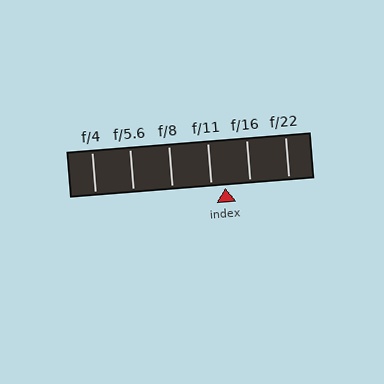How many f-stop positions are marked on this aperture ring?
There are 6 f-stop positions marked.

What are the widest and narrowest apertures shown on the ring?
The widest aperture shown is f/4 and the narrowest is f/22.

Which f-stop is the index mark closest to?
The index mark is closest to f/11.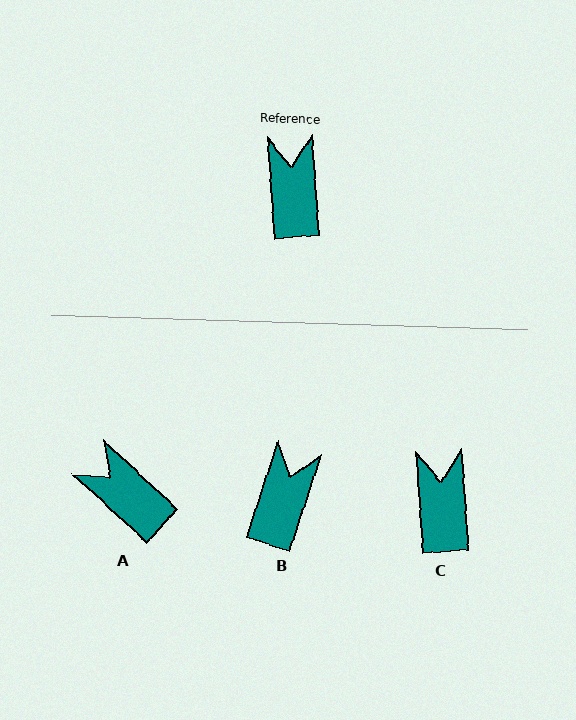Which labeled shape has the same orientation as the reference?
C.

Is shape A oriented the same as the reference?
No, it is off by about 43 degrees.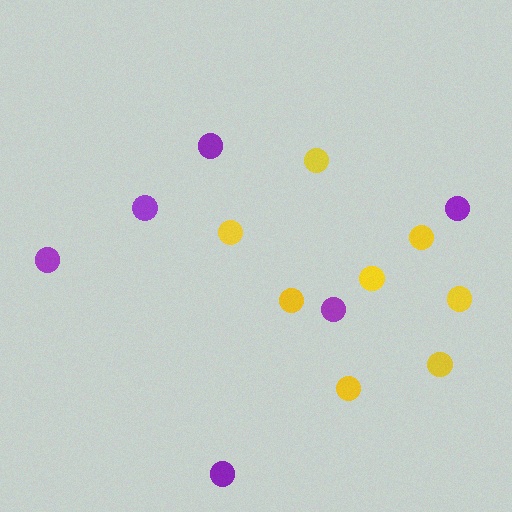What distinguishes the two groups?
There are 2 groups: one group of purple circles (6) and one group of yellow circles (8).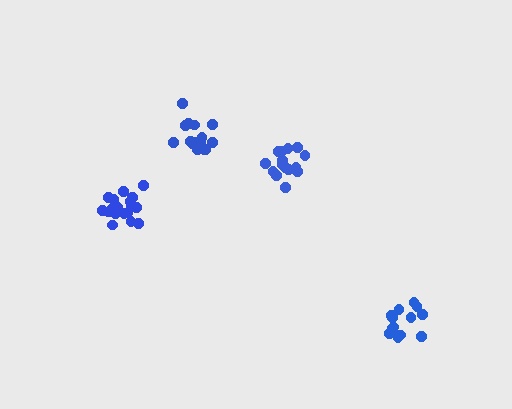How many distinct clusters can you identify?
There are 4 distinct clusters.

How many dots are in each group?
Group 1: 17 dots, Group 2: 16 dots, Group 3: 13 dots, Group 4: 19 dots (65 total).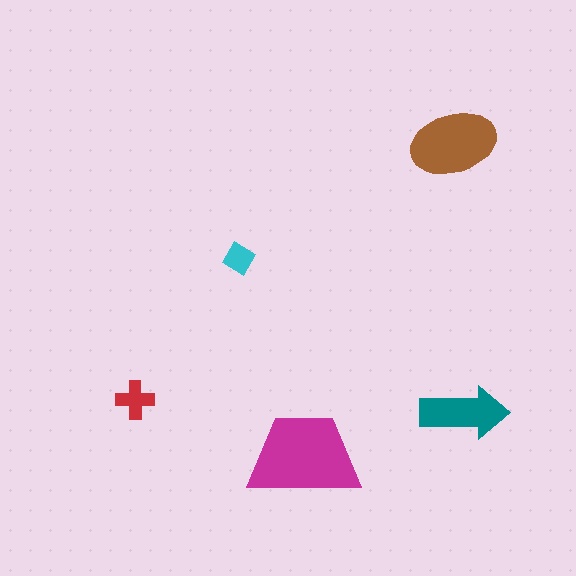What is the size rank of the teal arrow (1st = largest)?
3rd.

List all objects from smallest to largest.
The cyan diamond, the red cross, the teal arrow, the brown ellipse, the magenta trapezoid.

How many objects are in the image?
There are 5 objects in the image.